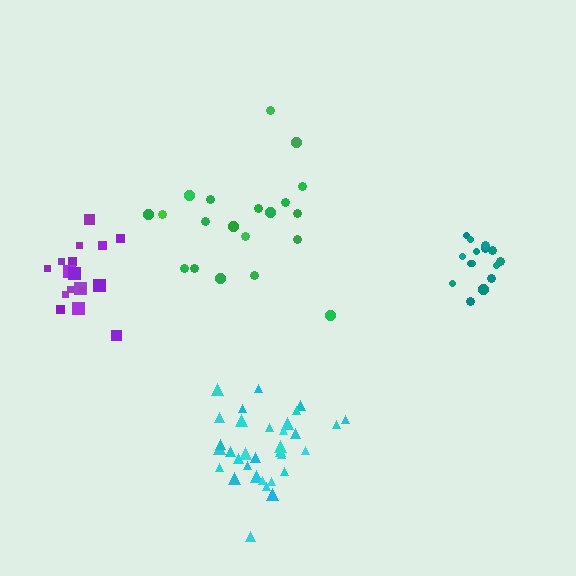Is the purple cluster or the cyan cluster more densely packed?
Cyan.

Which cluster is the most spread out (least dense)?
Green.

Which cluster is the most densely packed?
Cyan.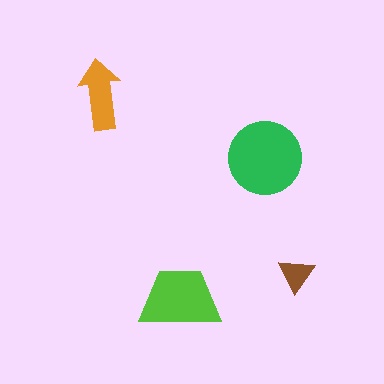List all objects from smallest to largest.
The brown triangle, the orange arrow, the lime trapezoid, the green circle.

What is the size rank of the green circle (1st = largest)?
1st.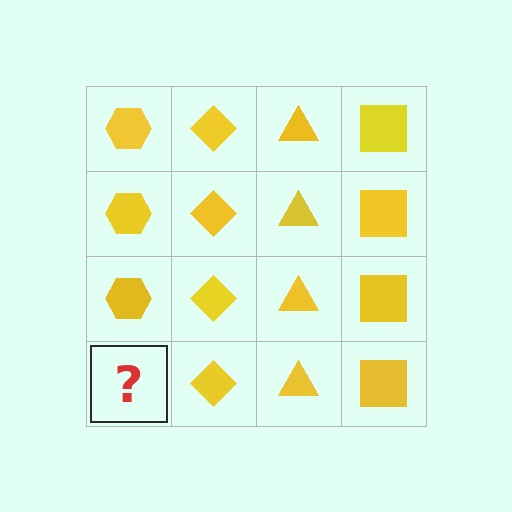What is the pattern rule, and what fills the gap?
The rule is that each column has a consistent shape. The gap should be filled with a yellow hexagon.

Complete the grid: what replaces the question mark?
The question mark should be replaced with a yellow hexagon.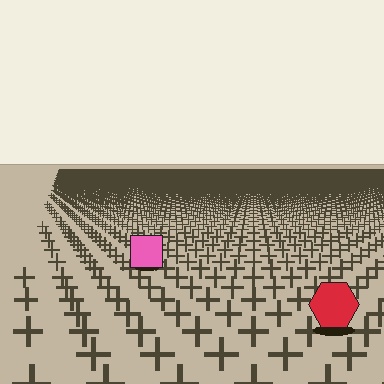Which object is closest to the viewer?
The red hexagon is closest. The texture marks near it are larger and more spread out.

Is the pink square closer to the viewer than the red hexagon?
No. The red hexagon is closer — you can tell from the texture gradient: the ground texture is coarser near it.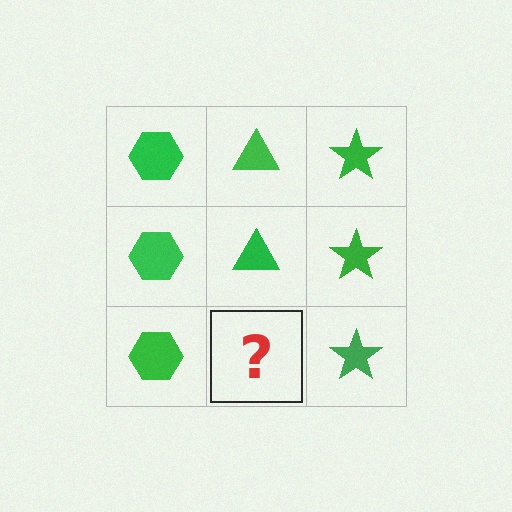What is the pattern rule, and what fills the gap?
The rule is that each column has a consistent shape. The gap should be filled with a green triangle.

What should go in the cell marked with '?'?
The missing cell should contain a green triangle.